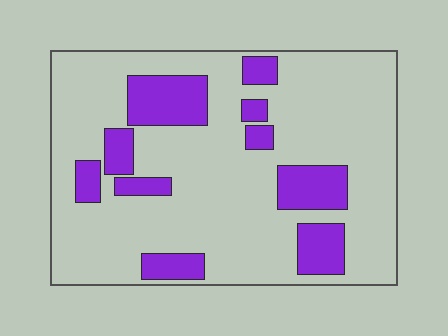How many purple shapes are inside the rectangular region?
10.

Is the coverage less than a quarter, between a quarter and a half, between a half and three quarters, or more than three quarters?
Less than a quarter.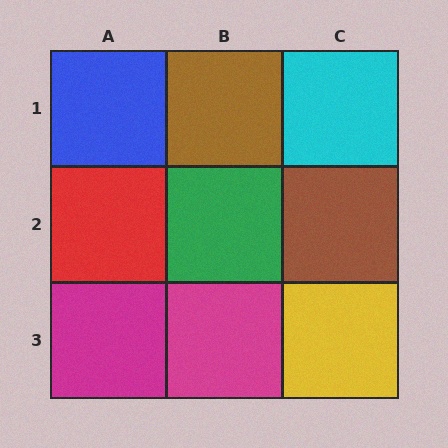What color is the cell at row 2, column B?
Green.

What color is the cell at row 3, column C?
Yellow.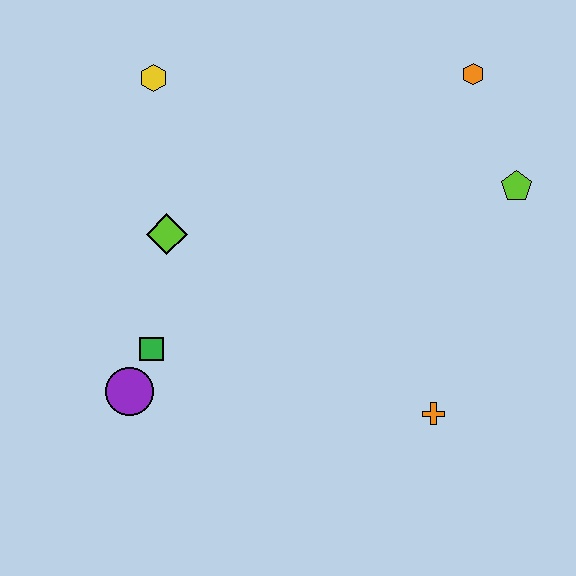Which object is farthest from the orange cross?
The yellow hexagon is farthest from the orange cross.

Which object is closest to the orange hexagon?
The lime pentagon is closest to the orange hexagon.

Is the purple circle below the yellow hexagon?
Yes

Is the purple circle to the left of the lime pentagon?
Yes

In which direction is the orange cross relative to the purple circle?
The orange cross is to the right of the purple circle.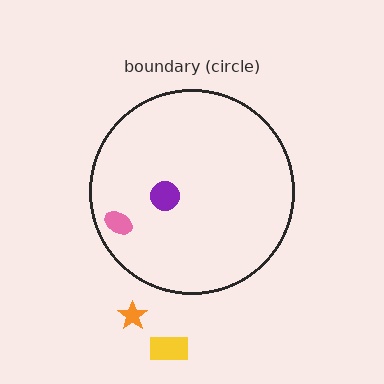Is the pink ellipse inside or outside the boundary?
Inside.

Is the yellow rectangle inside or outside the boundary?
Outside.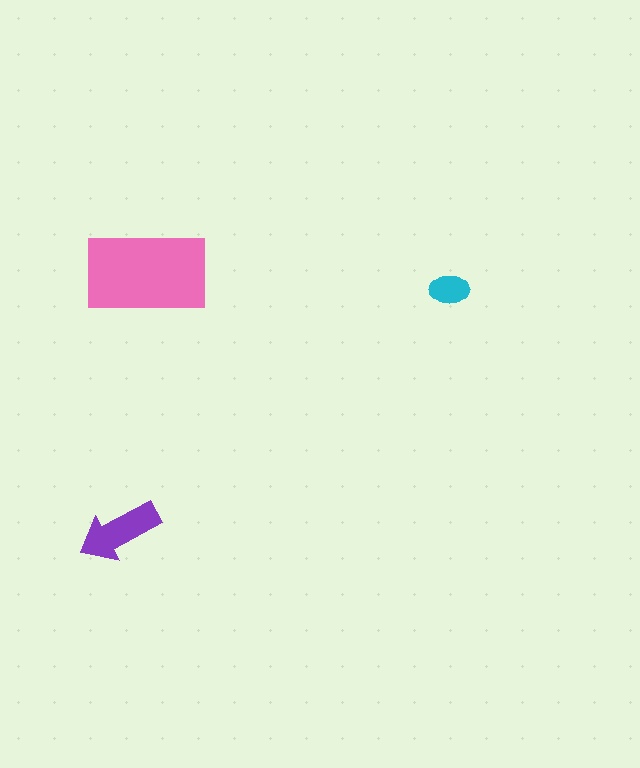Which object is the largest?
The pink rectangle.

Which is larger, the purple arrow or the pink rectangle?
The pink rectangle.